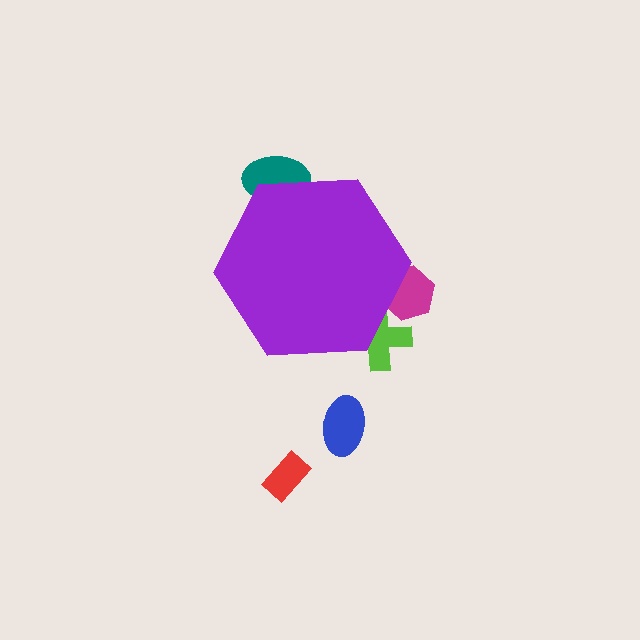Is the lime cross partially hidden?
Yes, the lime cross is partially hidden behind the purple hexagon.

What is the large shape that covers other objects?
A purple hexagon.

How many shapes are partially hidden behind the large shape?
3 shapes are partially hidden.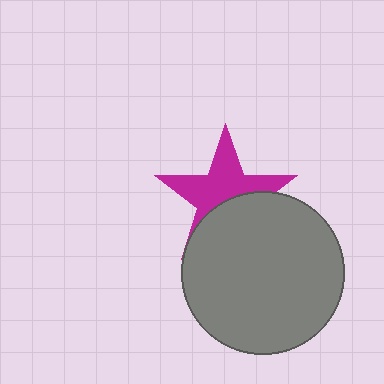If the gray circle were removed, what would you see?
You would see the complete magenta star.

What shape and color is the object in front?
The object in front is a gray circle.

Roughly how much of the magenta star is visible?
About half of it is visible (roughly 57%).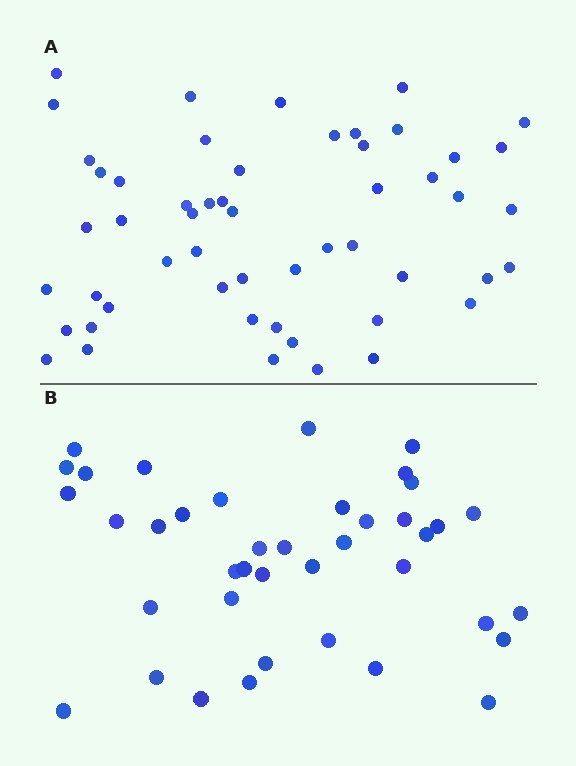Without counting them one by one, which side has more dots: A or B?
Region A (the top region) has more dots.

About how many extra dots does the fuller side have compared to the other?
Region A has approximately 15 more dots than region B.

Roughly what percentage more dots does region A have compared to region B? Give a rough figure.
About 30% more.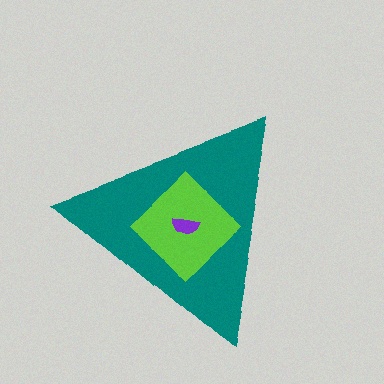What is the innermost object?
The purple semicircle.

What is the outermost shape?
The teal triangle.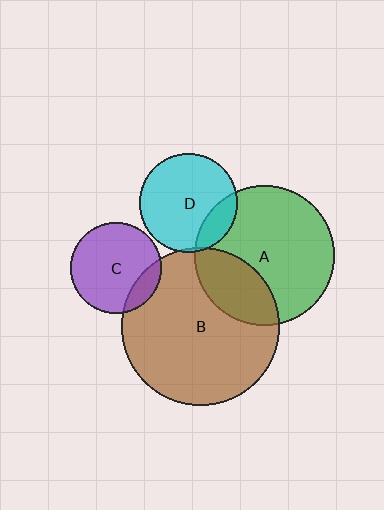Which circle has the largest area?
Circle B (brown).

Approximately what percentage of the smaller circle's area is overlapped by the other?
Approximately 15%.